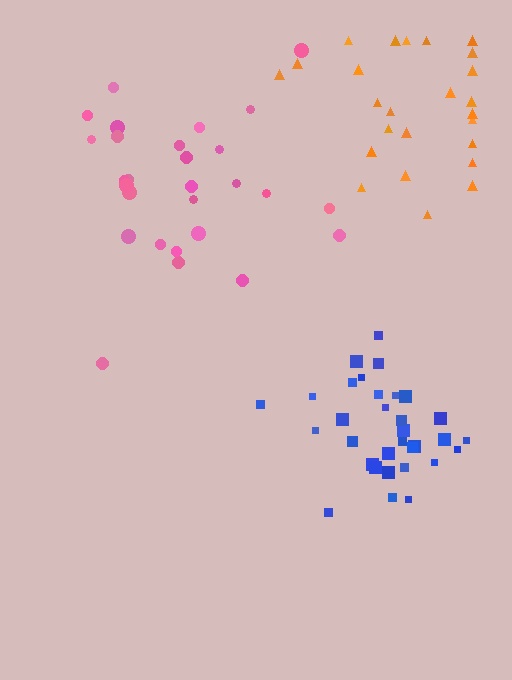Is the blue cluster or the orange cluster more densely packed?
Blue.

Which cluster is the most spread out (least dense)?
Orange.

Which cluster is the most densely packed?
Blue.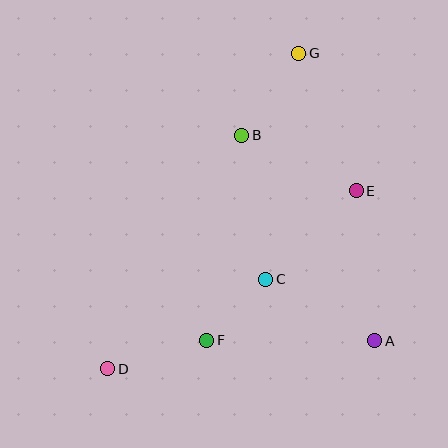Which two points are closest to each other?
Points C and F are closest to each other.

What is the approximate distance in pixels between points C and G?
The distance between C and G is approximately 229 pixels.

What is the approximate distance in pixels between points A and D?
The distance between A and D is approximately 268 pixels.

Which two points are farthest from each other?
Points D and G are farthest from each other.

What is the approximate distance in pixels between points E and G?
The distance between E and G is approximately 149 pixels.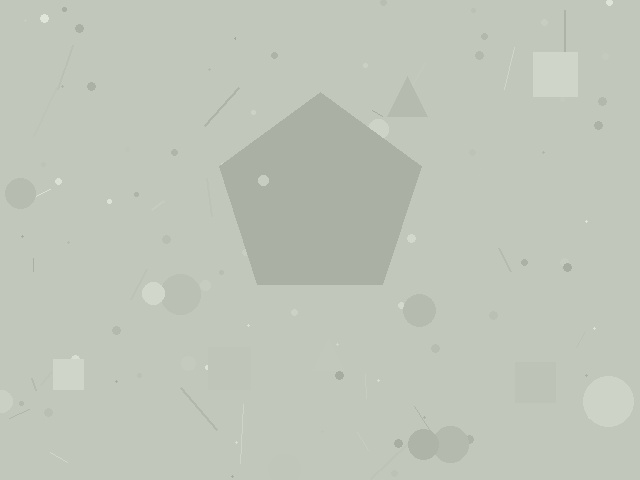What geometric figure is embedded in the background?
A pentagon is embedded in the background.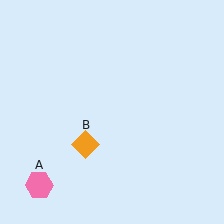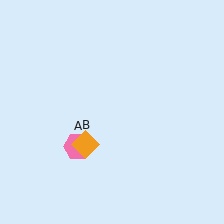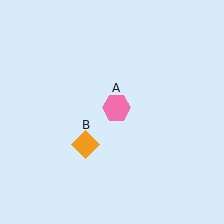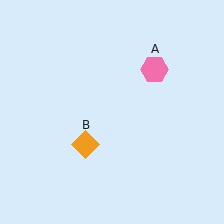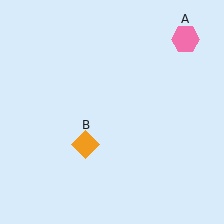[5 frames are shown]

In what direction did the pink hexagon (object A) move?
The pink hexagon (object A) moved up and to the right.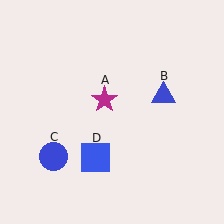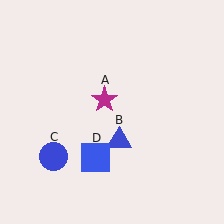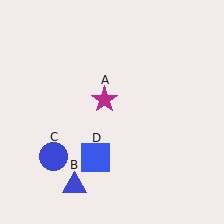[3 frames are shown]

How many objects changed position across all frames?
1 object changed position: blue triangle (object B).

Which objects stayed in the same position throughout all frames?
Magenta star (object A) and blue circle (object C) and blue square (object D) remained stationary.